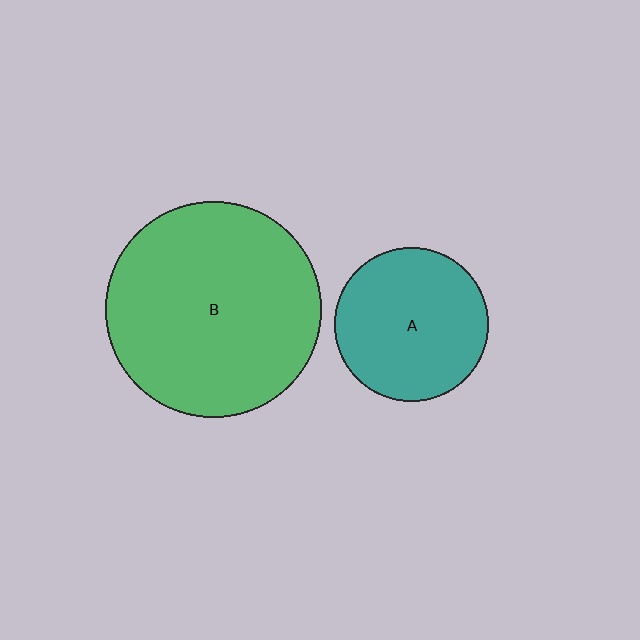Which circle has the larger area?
Circle B (green).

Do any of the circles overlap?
No, none of the circles overlap.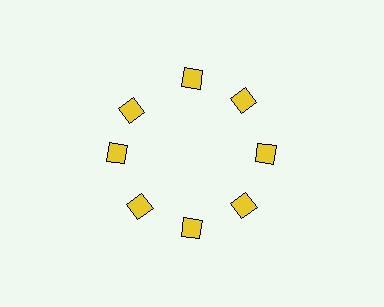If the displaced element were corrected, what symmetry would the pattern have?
It would have 8-fold rotational symmetry — the pattern would map onto itself every 45 degrees.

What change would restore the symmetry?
The symmetry would be restored by rotating it back into even spacing with its neighbors so that all 8 squares sit at equal angles and equal distance from the center.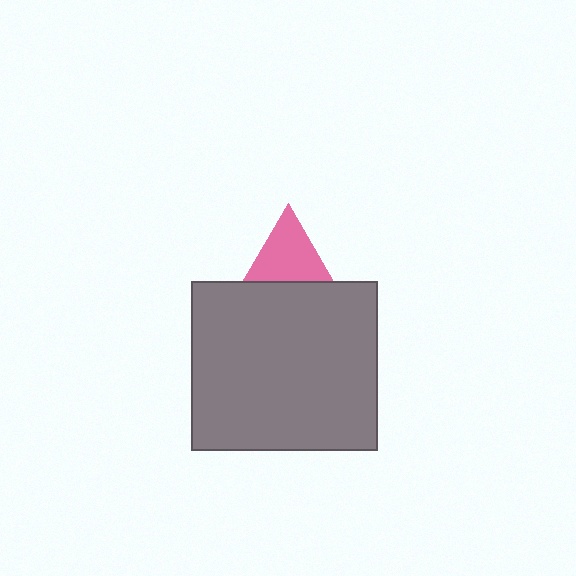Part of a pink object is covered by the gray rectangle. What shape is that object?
It is a triangle.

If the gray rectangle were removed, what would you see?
You would see the complete pink triangle.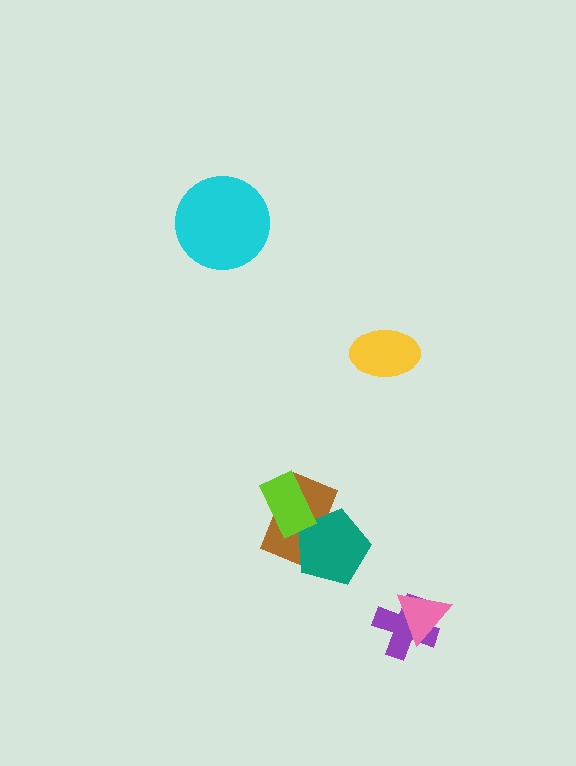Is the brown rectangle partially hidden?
Yes, it is partially covered by another shape.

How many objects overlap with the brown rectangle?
2 objects overlap with the brown rectangle.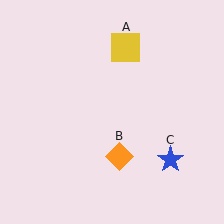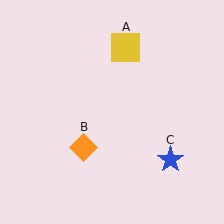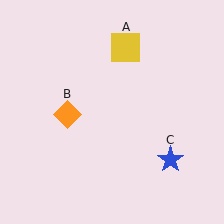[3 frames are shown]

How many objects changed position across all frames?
1 object changed position: orange diamond (object B).